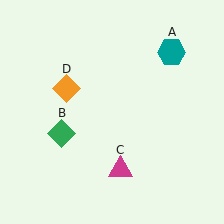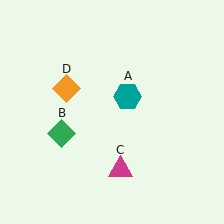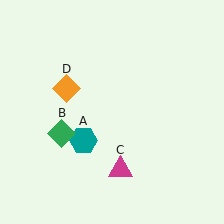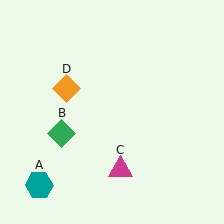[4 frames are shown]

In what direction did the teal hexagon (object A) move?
The teal hexagon (object A) moved down and to the left.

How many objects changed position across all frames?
1 object changed position: teal hexagon (object A).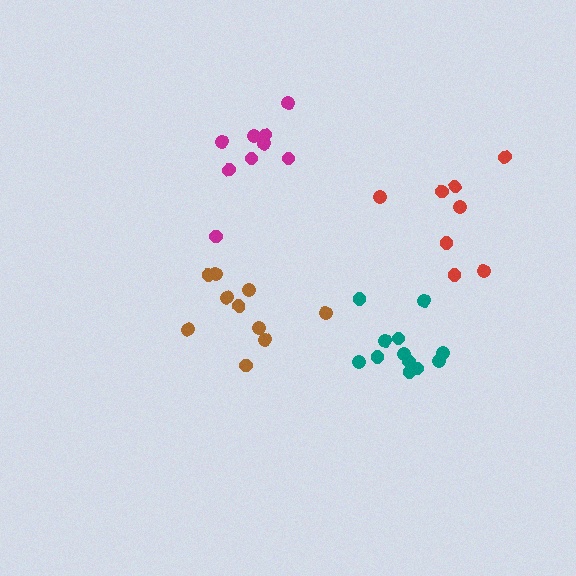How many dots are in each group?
Group 1: 9 dots, Group 2: 8 dots, Group 3: 12 dots, Group 4: 10 dots (39 total).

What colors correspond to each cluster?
The clusters are colored: magenta, red, teal, brown.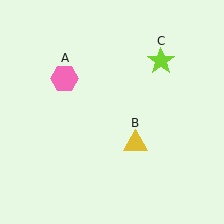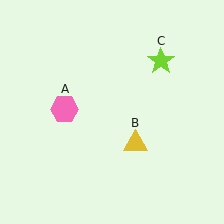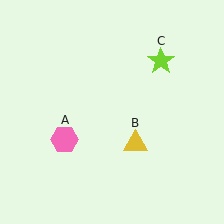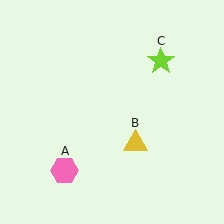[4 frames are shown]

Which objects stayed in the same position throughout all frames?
Yellow triangle (object B) and lime star (object C) remained stationary.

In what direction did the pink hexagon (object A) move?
The pink hexagon (object A) moved down.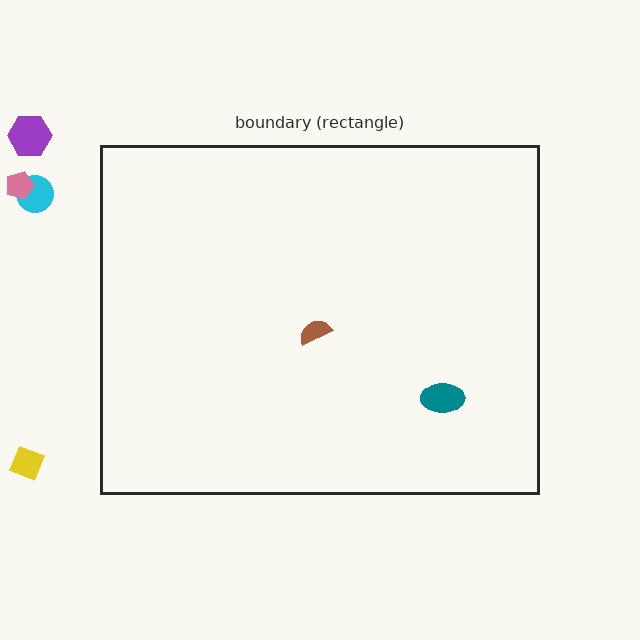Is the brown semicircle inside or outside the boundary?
Inside.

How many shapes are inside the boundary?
2 inside, 4 outside.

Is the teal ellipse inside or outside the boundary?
Inside.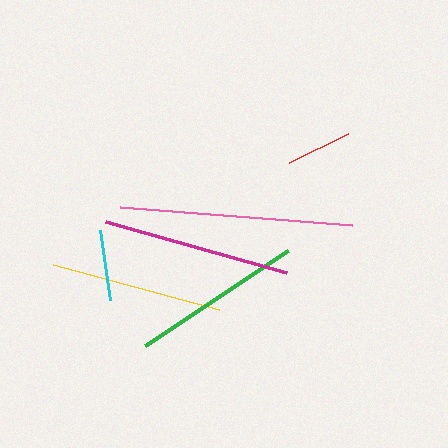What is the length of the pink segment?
The pink segment is approximately 233 pixels long.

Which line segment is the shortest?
The red line is the shortest at approximately 66 pixels.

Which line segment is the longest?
The pink line is the longest at approximately 233 pixels.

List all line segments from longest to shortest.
From longest to shortest: pink, magenta, yellow, green, cyan, red.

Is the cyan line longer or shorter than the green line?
The green line is longer than the cyan line.